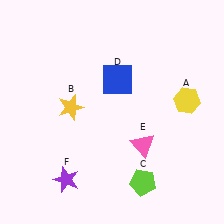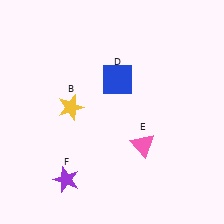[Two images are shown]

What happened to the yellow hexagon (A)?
The yellow hexagon (A) was removed in Image 2. It was in the top-right area of Image 1.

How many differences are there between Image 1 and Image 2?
There are 2 differences between the two images.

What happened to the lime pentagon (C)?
The lime pentagon (C) was removed in Image 2. It was in the bottom-right area of Image 1.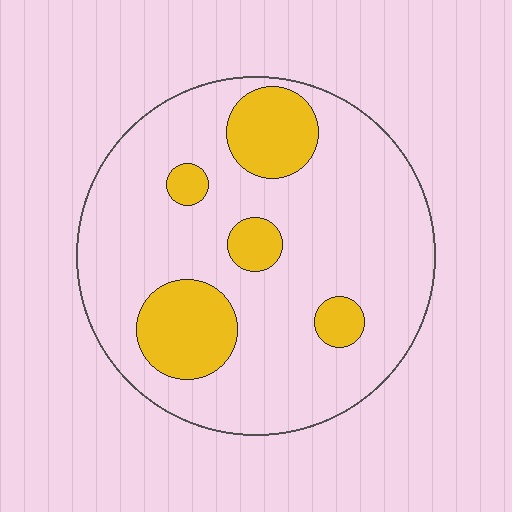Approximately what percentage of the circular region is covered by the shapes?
Approximately 20%.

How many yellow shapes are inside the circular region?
5.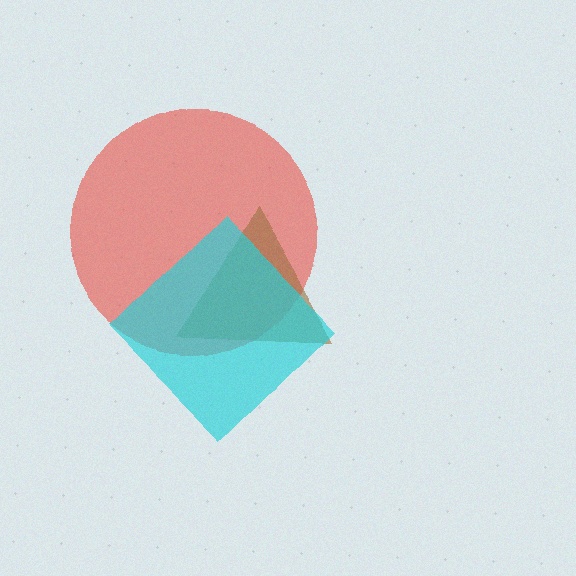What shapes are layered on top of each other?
The layered shapes are: a red circle, a brown triangle, a cyan diamond.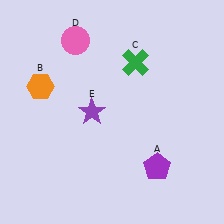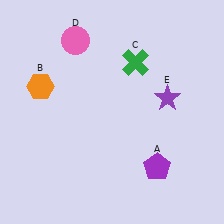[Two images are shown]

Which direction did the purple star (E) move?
The purple star (E) moved right.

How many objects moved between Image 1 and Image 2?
1 object moved between the two images.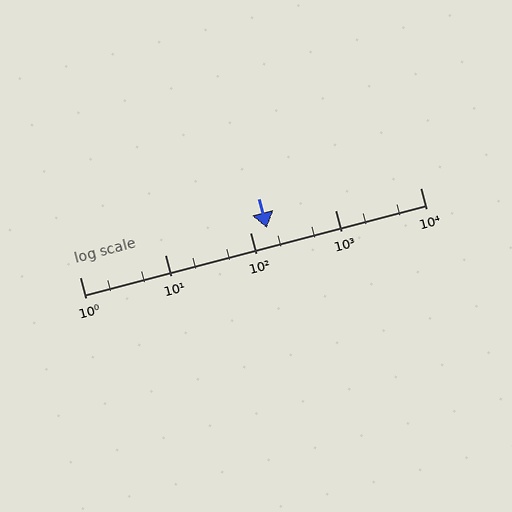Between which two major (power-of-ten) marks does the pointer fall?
The pointer is between 100 and 1000.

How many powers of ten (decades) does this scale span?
The scale spans 4 decades, from 1 to 10000.